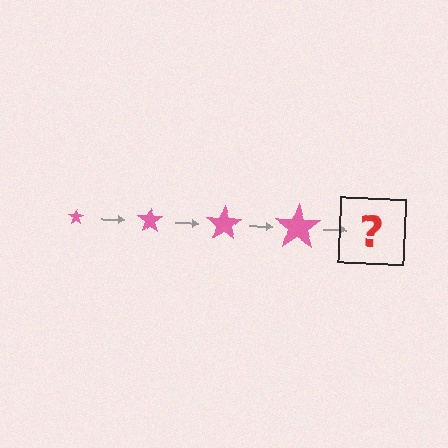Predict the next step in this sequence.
The next step is a pink star, larger than the previous one.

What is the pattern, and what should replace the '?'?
The pattern is that the star gets progressively larger each step. The '?' should be a pink star, larger than the previous one.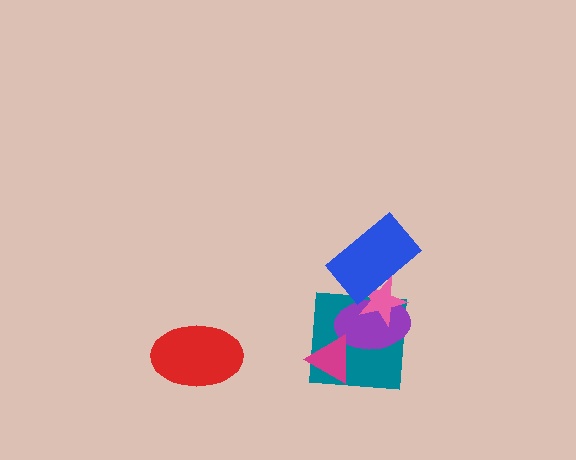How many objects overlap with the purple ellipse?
4 objects overlap with the purple ellipse.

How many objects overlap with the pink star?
3 objects overlap with the pink star.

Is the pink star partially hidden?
Yes, it is partially covered by another shape.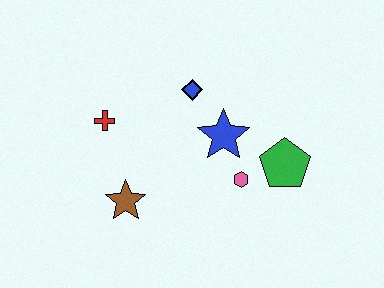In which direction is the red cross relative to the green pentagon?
The red cross is to the left of the green pentagon.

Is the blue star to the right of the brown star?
Yes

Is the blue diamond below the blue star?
No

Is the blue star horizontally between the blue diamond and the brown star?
No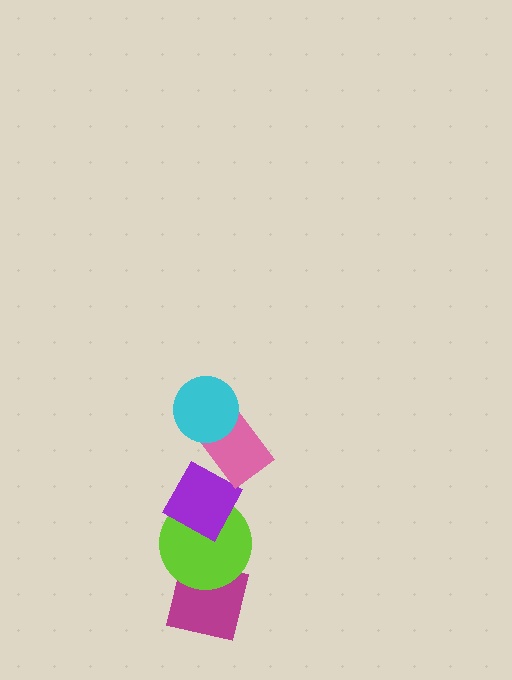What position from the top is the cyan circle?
The cyan circle is 1st from the top.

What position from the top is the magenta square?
The magenta square is 5th from the top.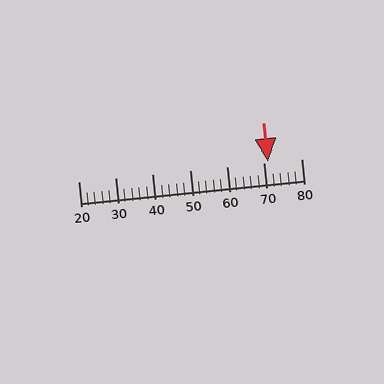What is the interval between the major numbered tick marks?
The major tick marks are spaced 10 units apart.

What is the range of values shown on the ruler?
The ruler shows values from 20 to 80.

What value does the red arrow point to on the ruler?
The red arrow points to approximately 71.